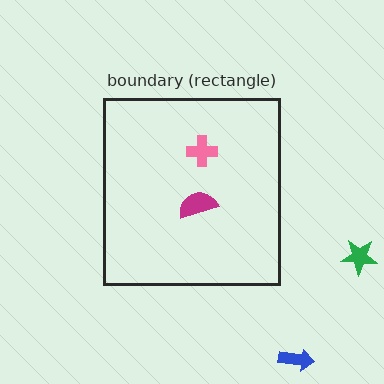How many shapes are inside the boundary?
2 inside, 2 outside.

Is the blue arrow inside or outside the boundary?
Outside.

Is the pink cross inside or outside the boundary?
Inside.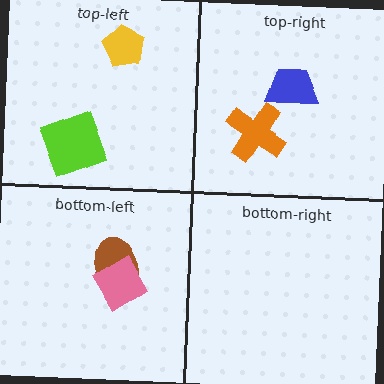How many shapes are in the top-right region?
2.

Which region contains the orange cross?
The top-right region.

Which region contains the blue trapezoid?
The top-right region.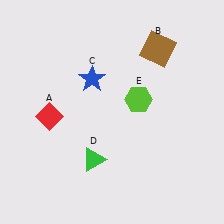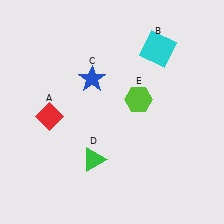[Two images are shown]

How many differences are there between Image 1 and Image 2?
There is 1 difference between the two images.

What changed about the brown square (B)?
In Image 1, B is brown. In Image 2, it changed to cyan.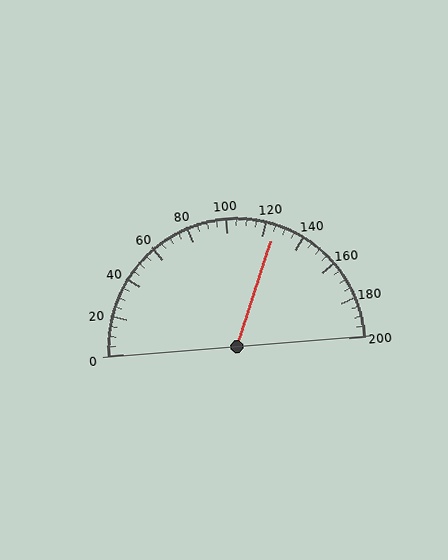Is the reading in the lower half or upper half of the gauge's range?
The reading is in the upper half of the range (0 to 200).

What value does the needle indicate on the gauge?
The needle indicates approximately 125.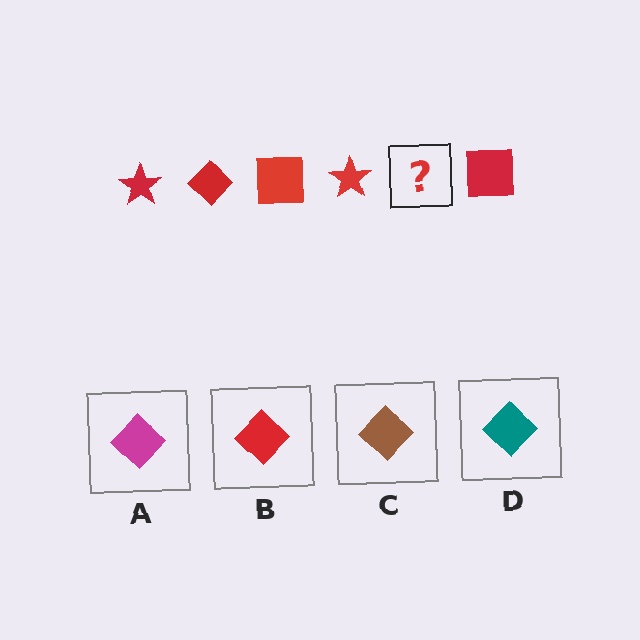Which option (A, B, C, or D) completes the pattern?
B.